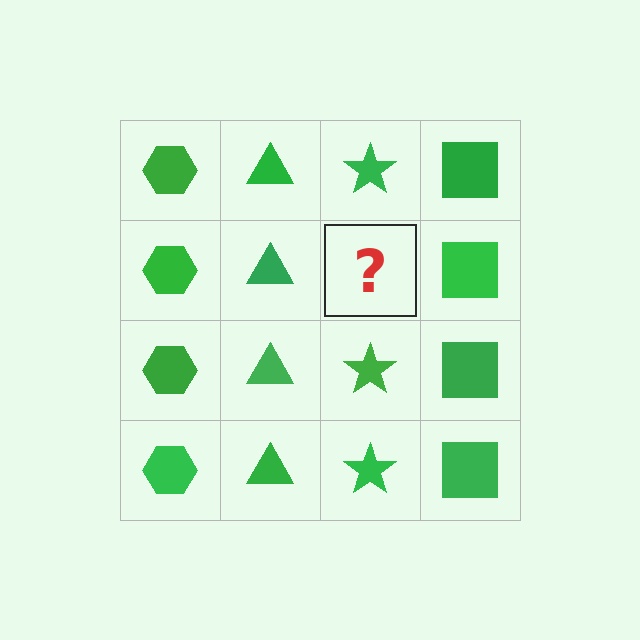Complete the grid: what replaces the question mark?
The question mark should be replaced with a green star.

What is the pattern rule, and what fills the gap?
The rule is that each column has a consistent shape. The gap should be filled with a green star.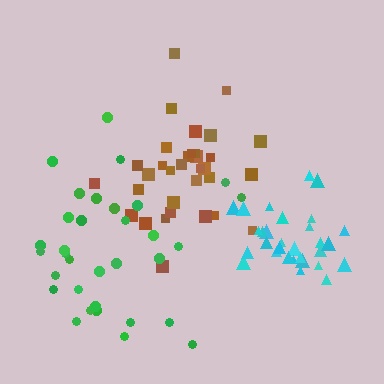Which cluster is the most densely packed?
Cyan.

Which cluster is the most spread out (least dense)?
Green.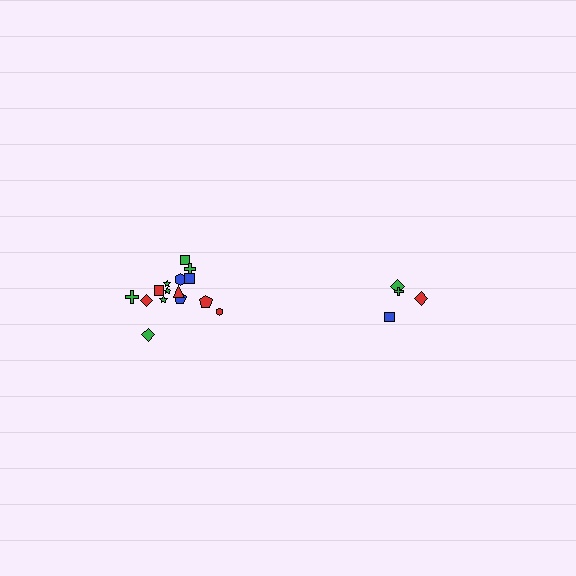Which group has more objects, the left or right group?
The left group.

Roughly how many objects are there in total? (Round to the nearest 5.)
Roughly 20 objects in total.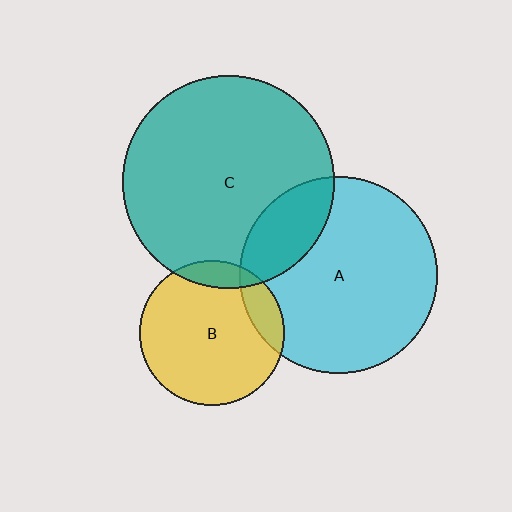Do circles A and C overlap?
Yes.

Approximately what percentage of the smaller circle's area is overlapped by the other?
Approximately 20%.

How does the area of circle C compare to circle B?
Approximately 2.1 times.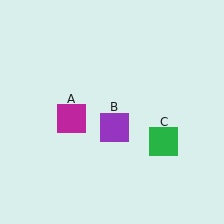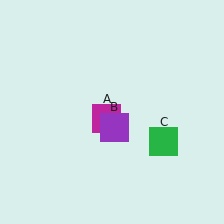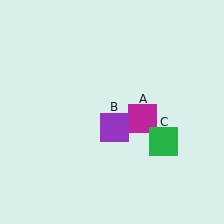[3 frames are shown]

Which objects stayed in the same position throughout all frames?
Purple square (object B) and green square (object C) remained stationary.